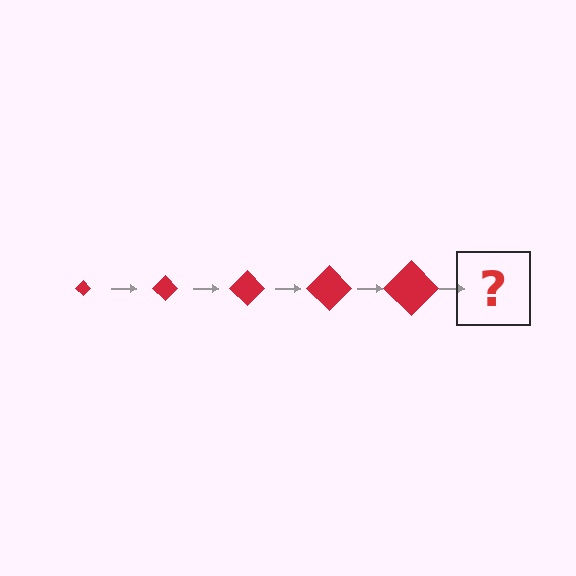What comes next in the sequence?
The next element should be a red diamond, larger than the previous one.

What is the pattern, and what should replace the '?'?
The pattern is that the diamond gets progressively larger each step. The '?' should be a red diamond, larger than the previous one.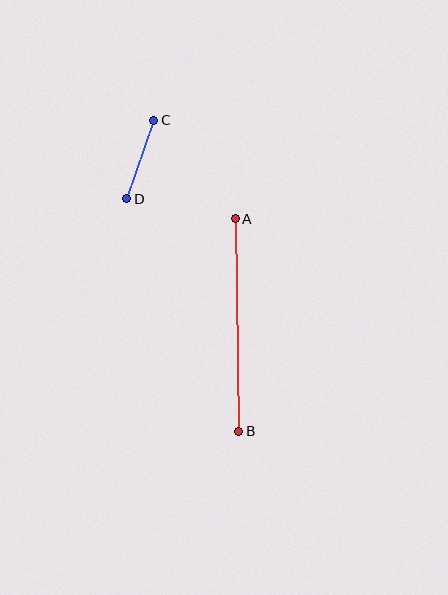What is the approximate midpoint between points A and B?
The midpoint is at approximately (237, 325) pixels.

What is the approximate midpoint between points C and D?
The midpoint is at approximately (140, 160) pixels.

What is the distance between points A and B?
The distance is approximately 213 pixels.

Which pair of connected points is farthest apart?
Points A and B are farthest apart.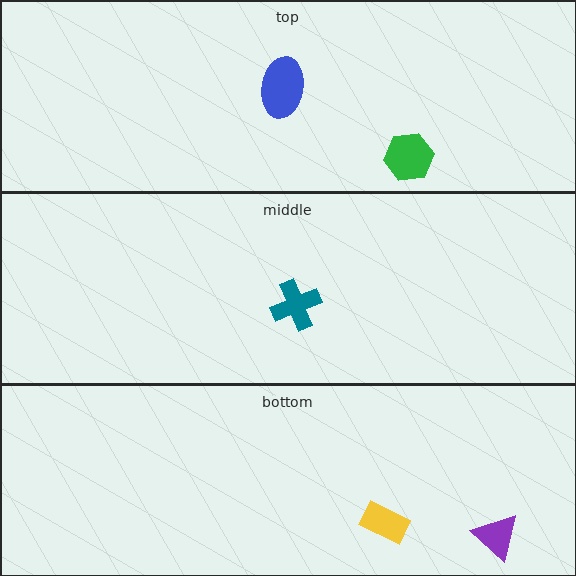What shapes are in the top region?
The blue ellipse, the green hexagon.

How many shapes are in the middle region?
1.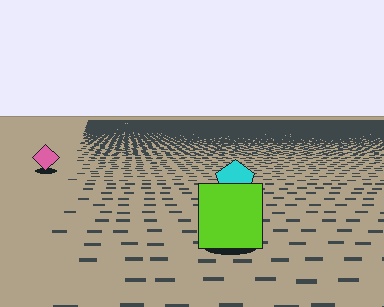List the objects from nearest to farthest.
From nearest to farthest: the lime square, the cyan pentagon, the pink diamond.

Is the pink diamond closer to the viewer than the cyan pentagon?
No. The cyan pentagon is closer — you can tell from the texture gradient: the ground texture is coarser near it.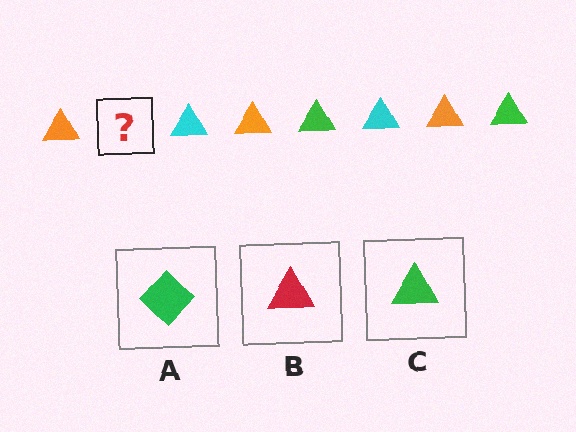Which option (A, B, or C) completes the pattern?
C.